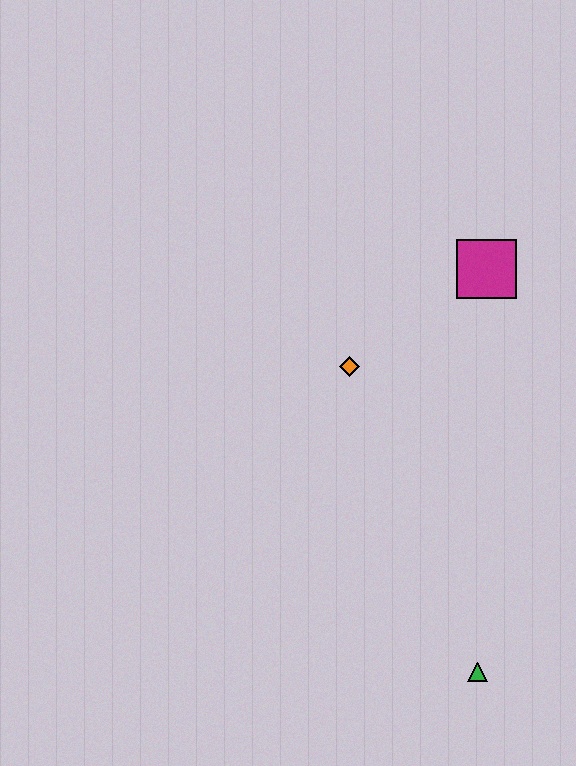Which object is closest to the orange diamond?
The magenta square is closest to the orange diamond.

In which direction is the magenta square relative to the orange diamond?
The magenta square is to the right of the orange diamond.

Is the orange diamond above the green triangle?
Yes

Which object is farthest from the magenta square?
The green triangle is farthest from the magenta square.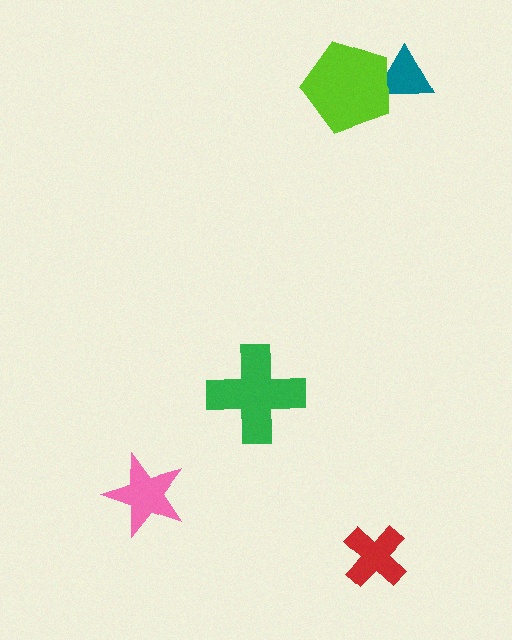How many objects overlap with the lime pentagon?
1 object overlaps with the lime pentagon.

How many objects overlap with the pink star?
0 objects overlap with the pink star.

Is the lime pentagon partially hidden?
No, no other shape covers it.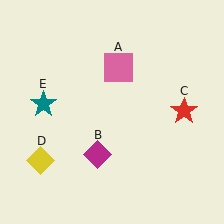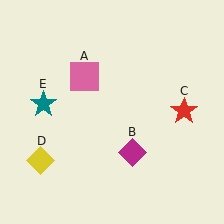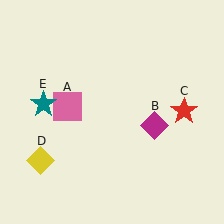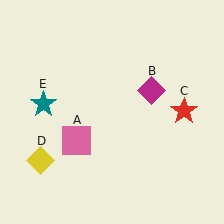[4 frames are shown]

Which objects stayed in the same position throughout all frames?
Red star (object C) and yellow diamond (object D) and teal star (object E) remained stationary.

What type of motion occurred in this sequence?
The pink square (object A), magenta diamond (object B) rotated counterclockwise around the center of the scene.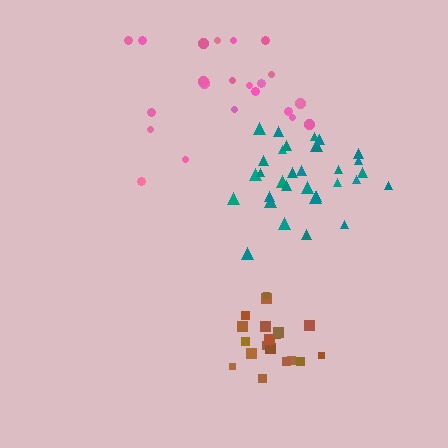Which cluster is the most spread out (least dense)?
Pink.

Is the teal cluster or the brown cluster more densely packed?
Brown.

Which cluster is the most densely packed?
Brown.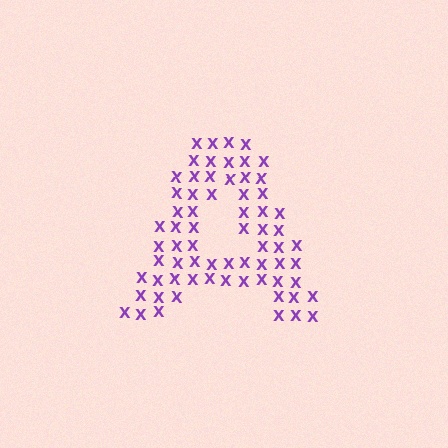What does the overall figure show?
The overall figure shows the letter A.